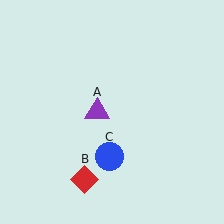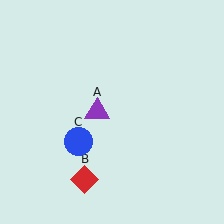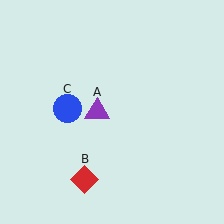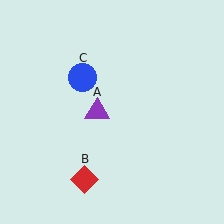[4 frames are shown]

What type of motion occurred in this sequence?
The blue circle (object C) rotated clockwise around the center of the scene.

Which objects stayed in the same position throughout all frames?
Purple triangle (object A) and red diamond (object B) remained stationary.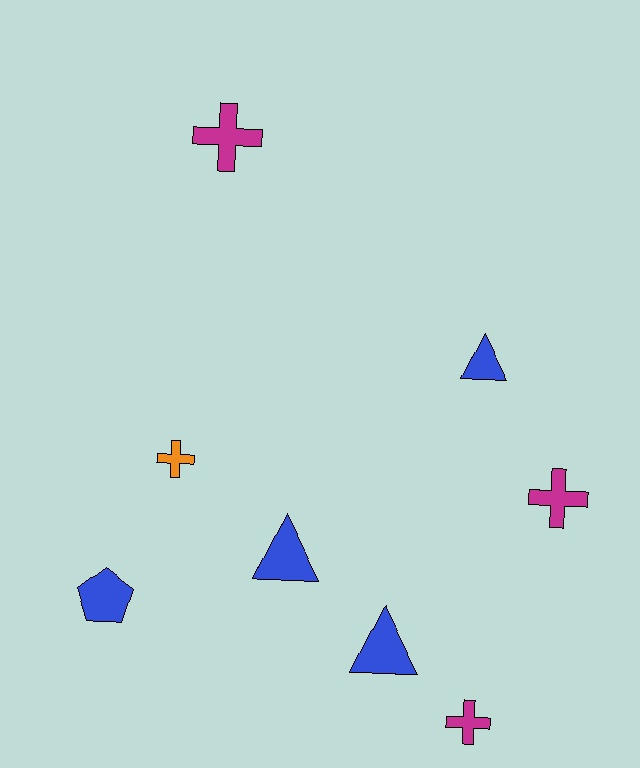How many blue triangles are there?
There are 3 blue triangles.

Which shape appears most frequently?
Cross, with 4 objects.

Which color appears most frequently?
Blue, with 4 objects.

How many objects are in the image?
There are 8 objects.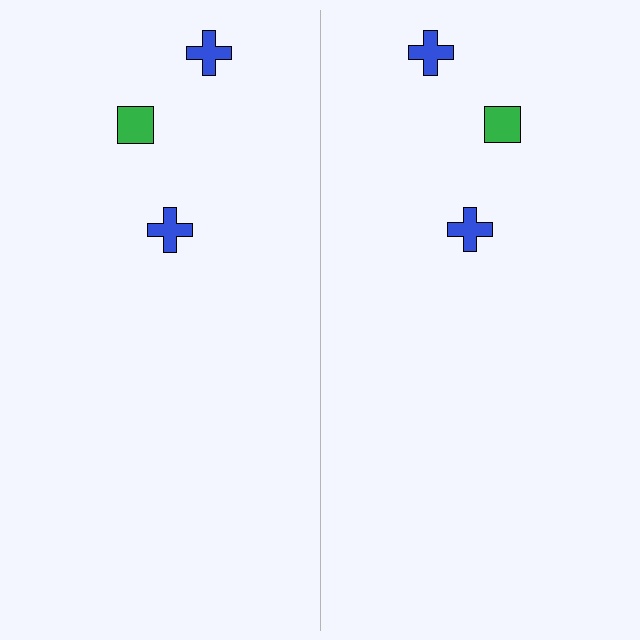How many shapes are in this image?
There are 6 shapes in this image.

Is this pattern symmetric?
Yes, this pattern has bilateral (reflection) symmetry.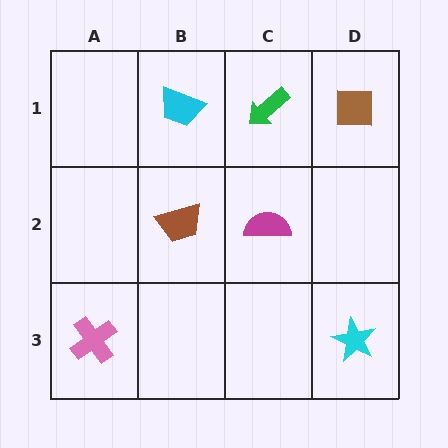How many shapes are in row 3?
2 shapes.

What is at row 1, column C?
A green arrow.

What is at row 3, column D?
A cyan star.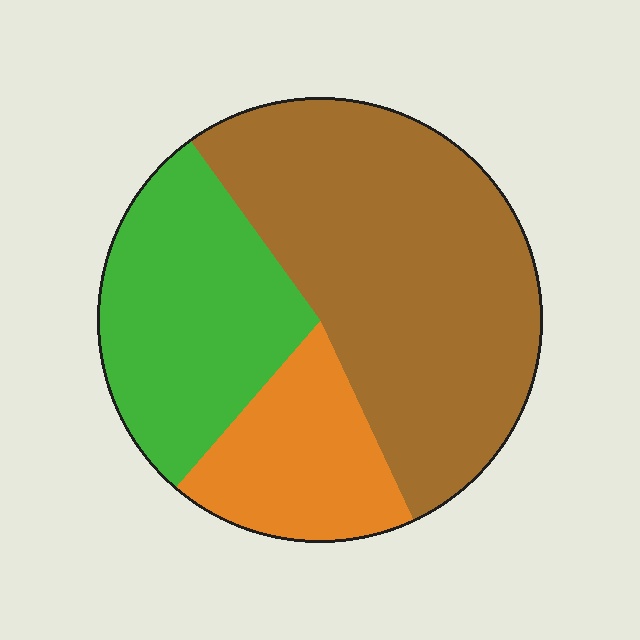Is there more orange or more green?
Green.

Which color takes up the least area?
Orange, at roughly 20%.